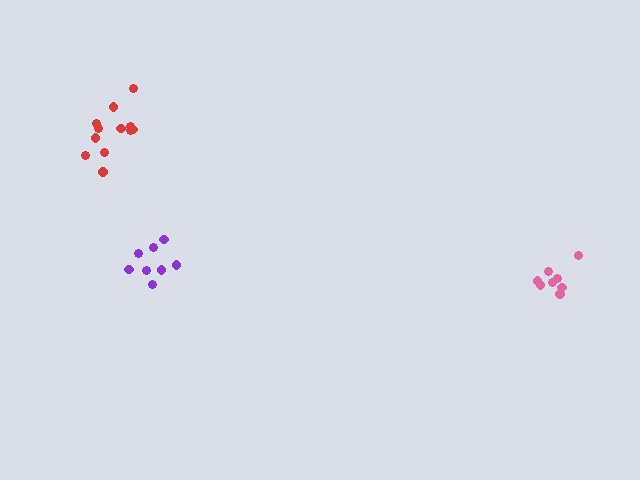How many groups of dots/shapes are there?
There are 3 groups.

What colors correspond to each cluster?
The clusters are colored: red, purple, pink.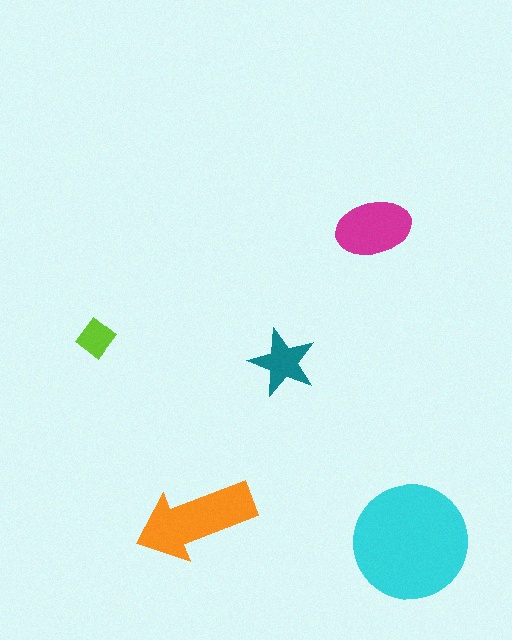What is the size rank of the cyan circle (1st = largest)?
1st.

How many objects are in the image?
There are 5 objects in the image.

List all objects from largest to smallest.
The cyan circle, the orange arrow, the magenta ellipse, the teal star, the lime diamond.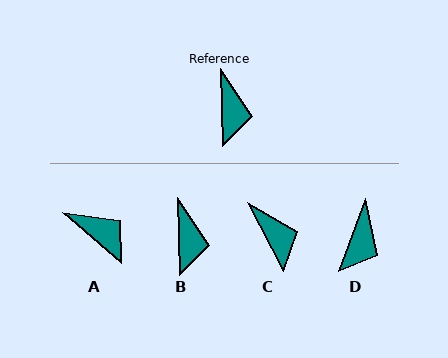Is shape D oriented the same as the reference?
No, it is off by about 21 degrees.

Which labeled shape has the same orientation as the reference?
B.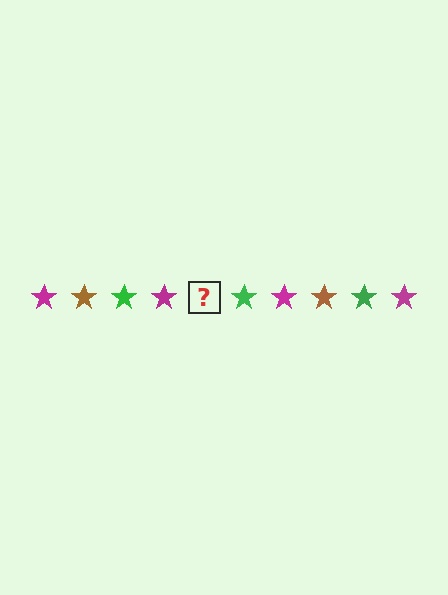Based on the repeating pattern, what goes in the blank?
The blank should be a brown star.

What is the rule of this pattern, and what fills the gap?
The rule is that the pattern cycles through magenta, brown, green stars. The gap should be filled with a brown star.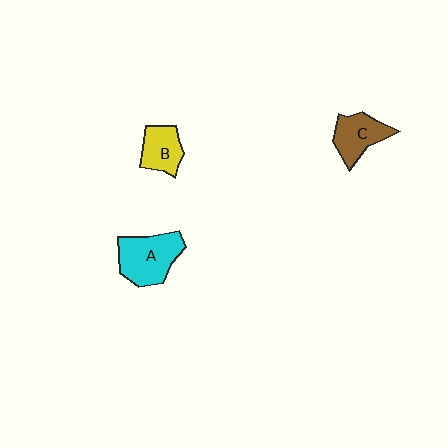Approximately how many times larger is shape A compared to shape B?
Approximately 1.6 times.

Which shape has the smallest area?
Shape B (yellow).